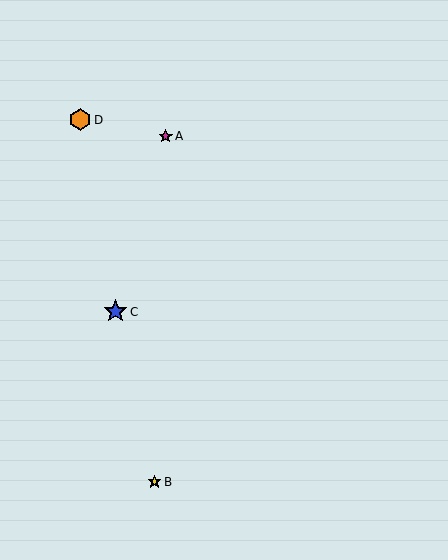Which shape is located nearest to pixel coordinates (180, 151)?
The magenta star (labeled A) at (166, 136) is nearest to that location.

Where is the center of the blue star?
The center of the blue star is at (116, 312).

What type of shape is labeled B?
Shape B is a yellow star.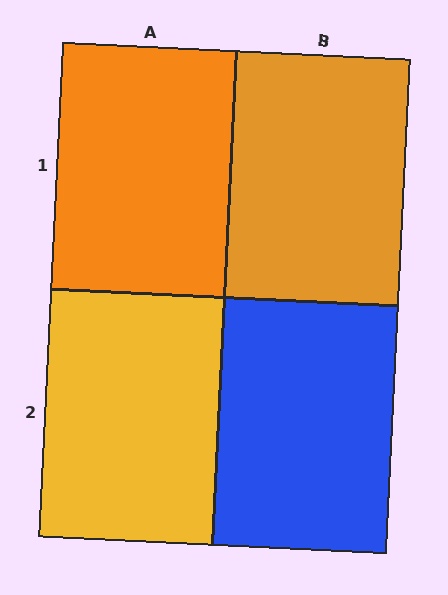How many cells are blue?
1 cell is blue.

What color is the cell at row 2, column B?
Blue.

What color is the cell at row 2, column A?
Yellow.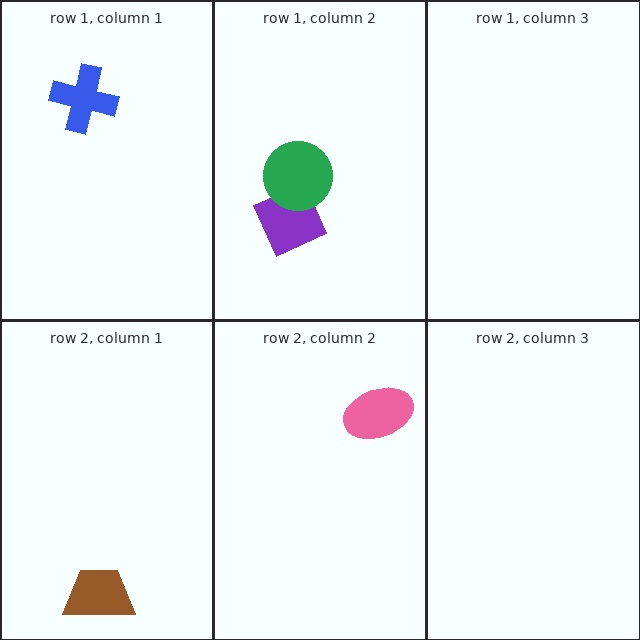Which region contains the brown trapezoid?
The row 2, column 1 region.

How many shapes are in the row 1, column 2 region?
2.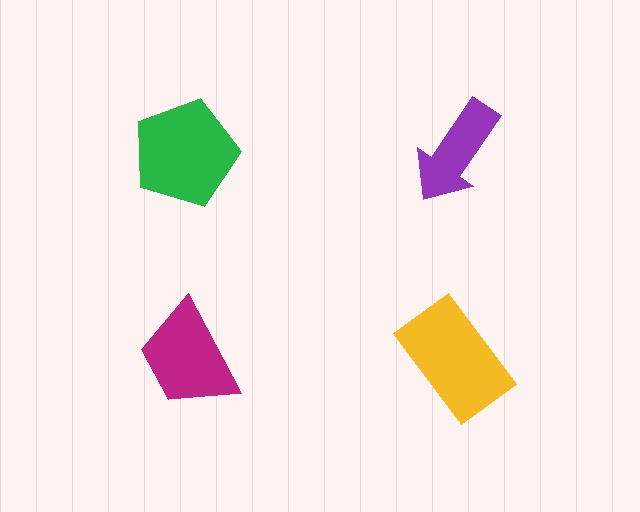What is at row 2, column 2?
A yellow rectangle.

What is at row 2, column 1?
A magenta trapezoid.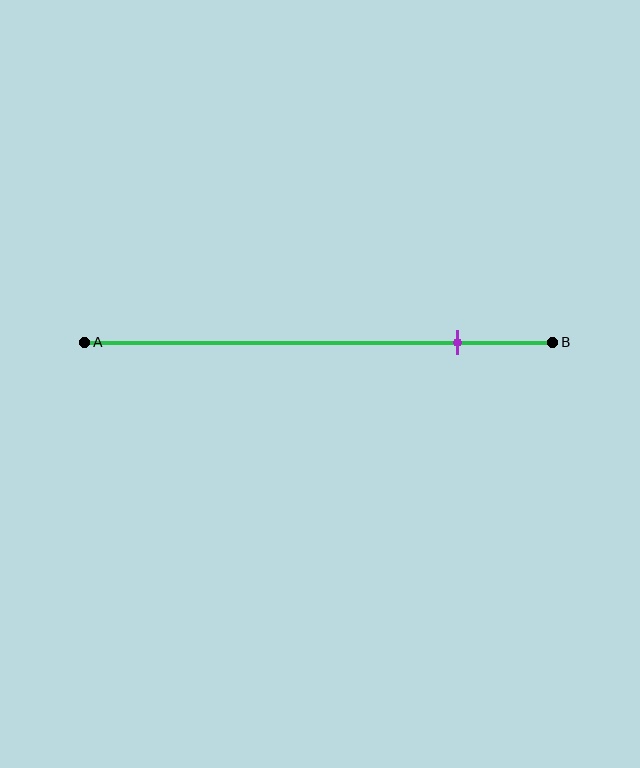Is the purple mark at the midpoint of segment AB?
No, the mark is at about 80% from A, not at the 50% midpoint.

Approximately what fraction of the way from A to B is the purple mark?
The purple mark is approximately 80% of the way from A to B.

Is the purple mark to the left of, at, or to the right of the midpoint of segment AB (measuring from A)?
The purple mark is to the right of the midpoint of segment AB.